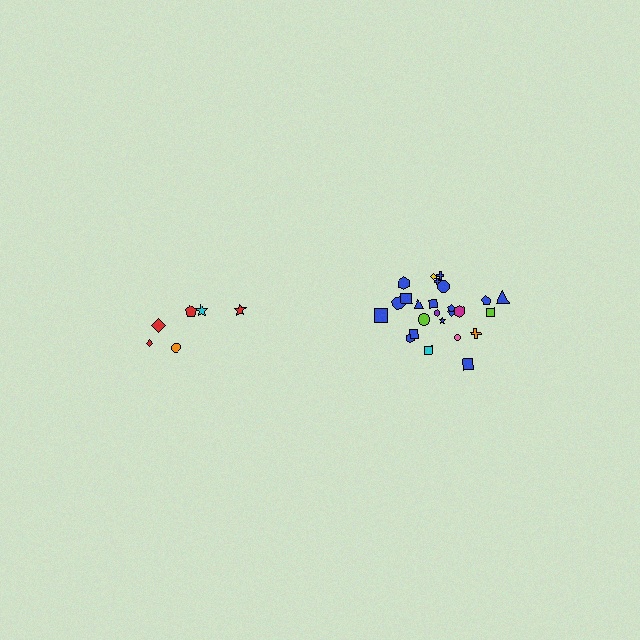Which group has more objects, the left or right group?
The right group.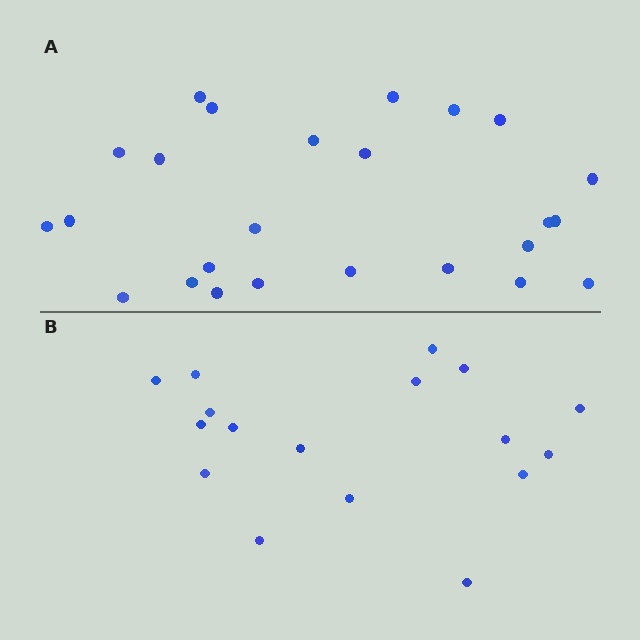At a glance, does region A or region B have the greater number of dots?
Region A (the top region) has more dots.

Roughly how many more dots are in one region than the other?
Region A has roughly 8 or so more dots than region B.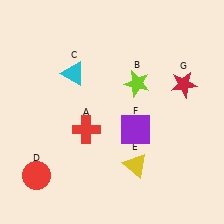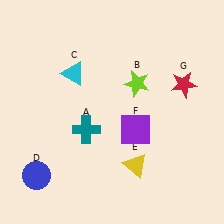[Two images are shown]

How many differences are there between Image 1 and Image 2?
There are 2 differences between the two images.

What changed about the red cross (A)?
In Image 1, A is red. In Image 2, it changed to teal.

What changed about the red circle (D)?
In Image 1, D is red. In Image 2, it changed to blue.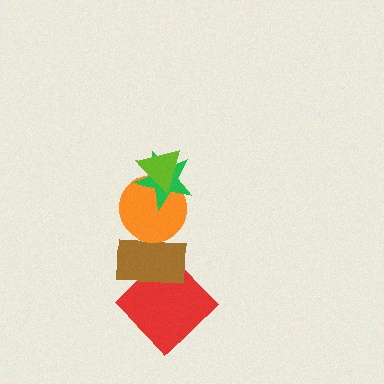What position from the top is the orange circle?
The orange circle is 3rd from the top.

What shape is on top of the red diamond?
The brown rectangle is on top of the red diamond.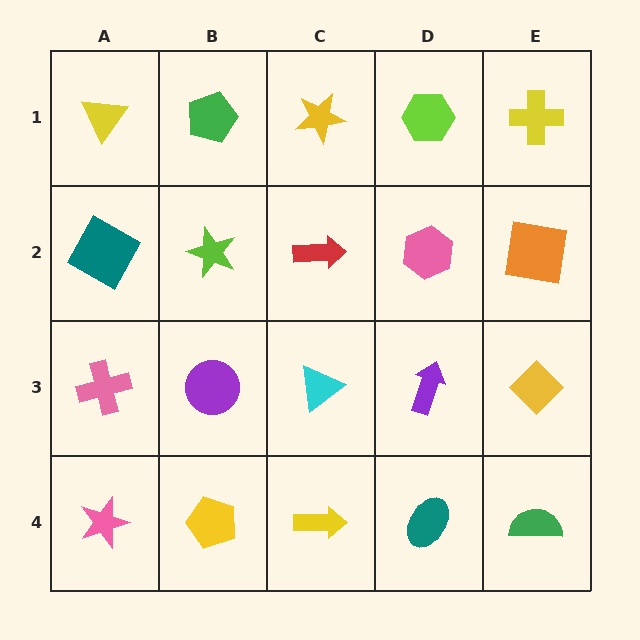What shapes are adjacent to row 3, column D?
A pink hexagon (row 2, column D), a teal ellipse (row 4, column D), a cyan triangle (row 3, column C), a yellow diamond (row 3, column E).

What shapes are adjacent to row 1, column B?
A lime star (row 2, column B), a yellow triangle (row 1, column A), a yellow star (row 1, column C).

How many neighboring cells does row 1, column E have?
2.